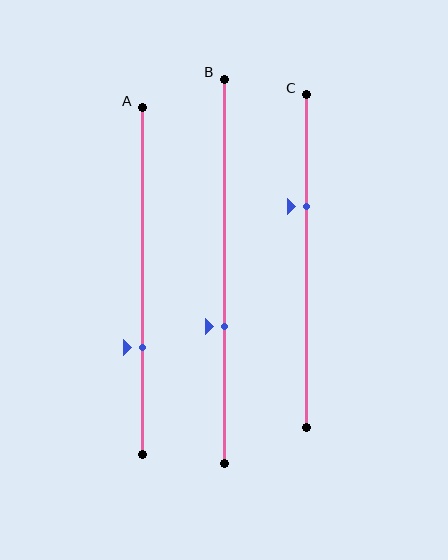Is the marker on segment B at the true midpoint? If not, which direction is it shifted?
No, the marker on segment B is shifted downward by about 14% of the segment length.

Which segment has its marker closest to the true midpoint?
Segment B has its marker closest to the true midpoint.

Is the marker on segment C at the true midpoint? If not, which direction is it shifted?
No, the marker on segment C is shifted upward by about 16% of the segment length.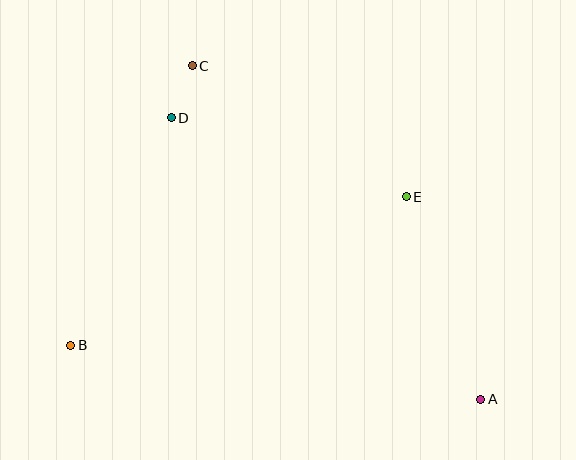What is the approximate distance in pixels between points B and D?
The distance between B and D is approximately 248 pixels.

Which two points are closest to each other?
Points C and D are closest to each other.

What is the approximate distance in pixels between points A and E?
The distance between A and E is approximately 216 pixels.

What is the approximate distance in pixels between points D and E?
The distance between D and E is approximately 248 pixels.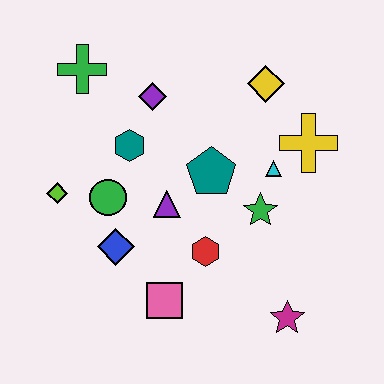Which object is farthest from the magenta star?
The green cross is farthest from the magenta star.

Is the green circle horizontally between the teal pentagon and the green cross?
Yes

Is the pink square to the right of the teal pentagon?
No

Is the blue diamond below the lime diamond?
Yes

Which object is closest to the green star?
The cyan triangle is closest to the green star.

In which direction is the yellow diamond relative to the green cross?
The yellow diamond is to the right of the green cross.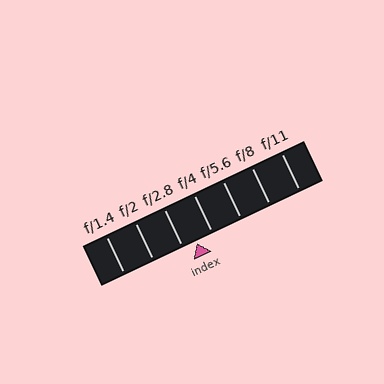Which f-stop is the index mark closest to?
The index mark is closest to f/2.8.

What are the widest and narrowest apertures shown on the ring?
The widest aperture shown is f/1.4 and the narrowest is f/11.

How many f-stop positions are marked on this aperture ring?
There are 7 f-stop positions marked.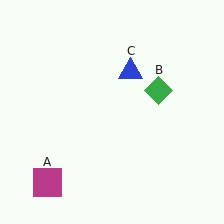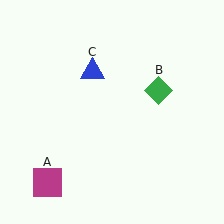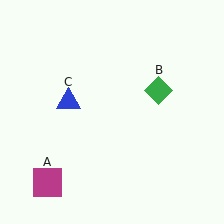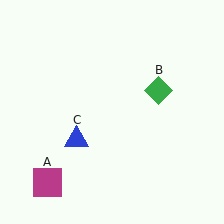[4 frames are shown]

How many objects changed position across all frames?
1 object changed position: blue triangle (object C).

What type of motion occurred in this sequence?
The blue triangle (object C) rotated counterclockwise around the center of the scene.